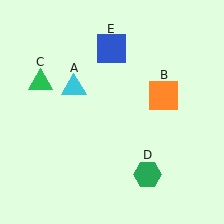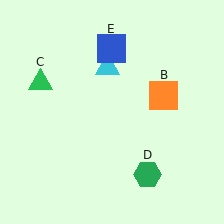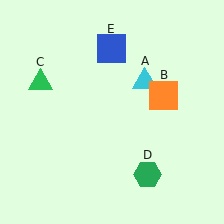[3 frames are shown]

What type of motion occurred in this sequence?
The cyan triangle (object A) rotated clockwise around the center of the scene.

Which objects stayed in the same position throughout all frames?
Orange square (object B) and green triangle (object C) and green hexagon (object D) and blue square (object E) remained stationary.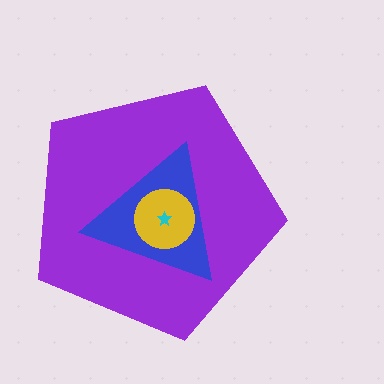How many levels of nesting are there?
4.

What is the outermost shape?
The purple pentagon.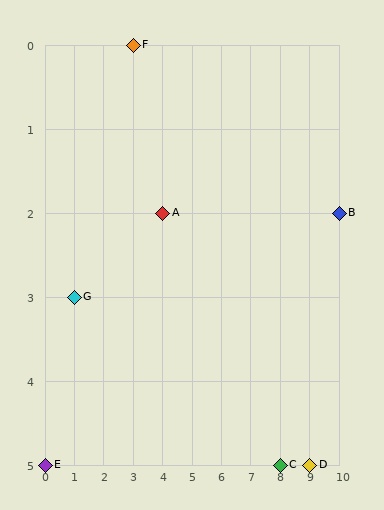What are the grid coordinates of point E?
Point E is at grid coordinates (0, 5).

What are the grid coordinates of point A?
Point A is at grid coordinates (4, 2).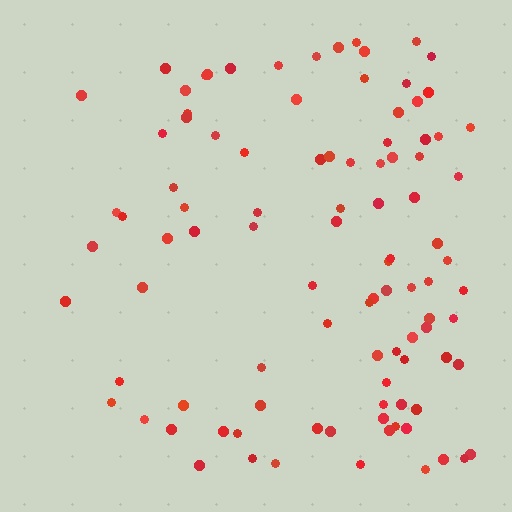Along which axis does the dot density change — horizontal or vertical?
Horizontal.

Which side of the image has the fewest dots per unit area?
The left.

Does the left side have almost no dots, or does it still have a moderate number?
Still a moderate number, just noticeably fewer than the right.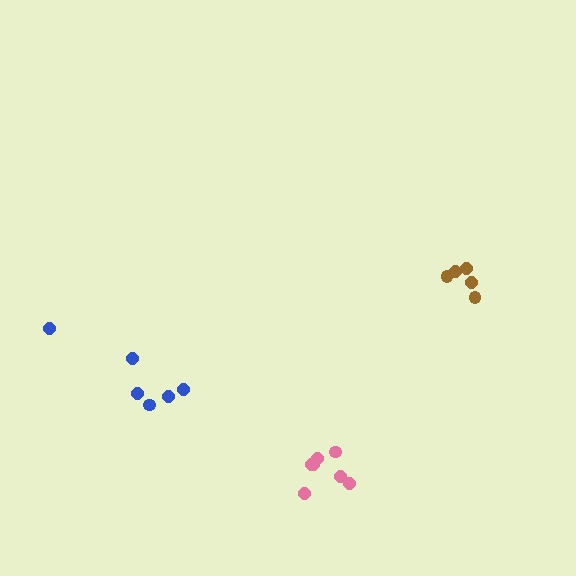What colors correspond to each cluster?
The clusters are colored: pink, brown, blue.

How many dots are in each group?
Group 1: 7 dots, Group 2: 5 dots, Group 3: 6 dots (18 total).